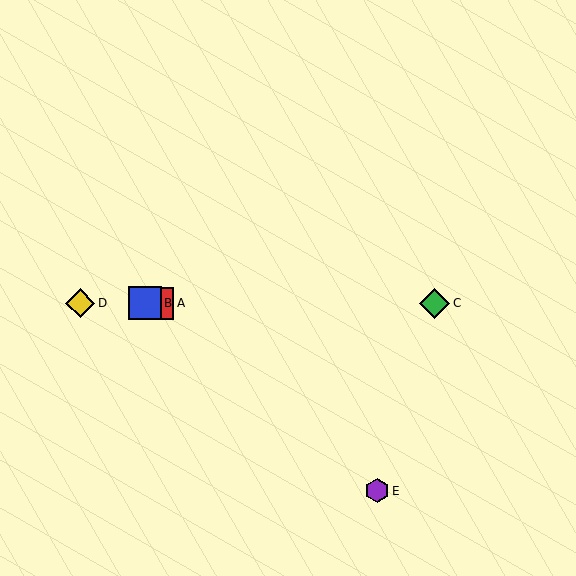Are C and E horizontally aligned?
No, C is at y≈303 and E is at y≈491.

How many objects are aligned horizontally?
4 objects (A, B, C, D) are aligned horizontally.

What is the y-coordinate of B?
Object B is at y≈303.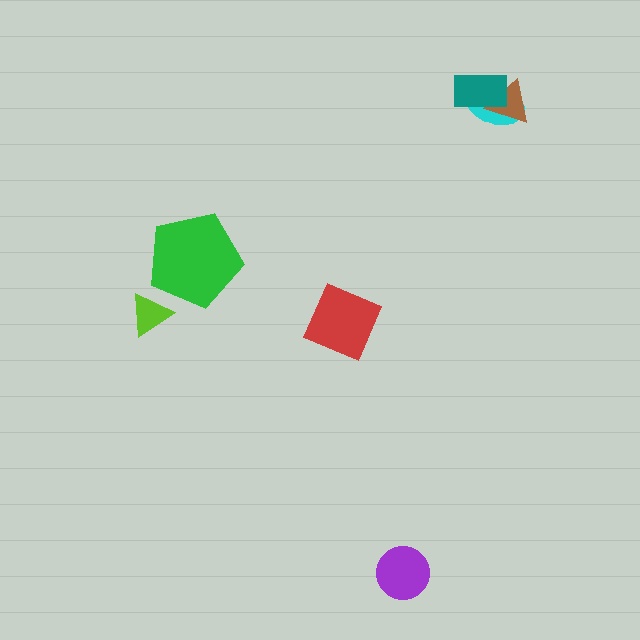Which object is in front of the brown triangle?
The teal rectangle is in front of the brown triangle.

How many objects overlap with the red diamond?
0 objects overlap with the red diamond.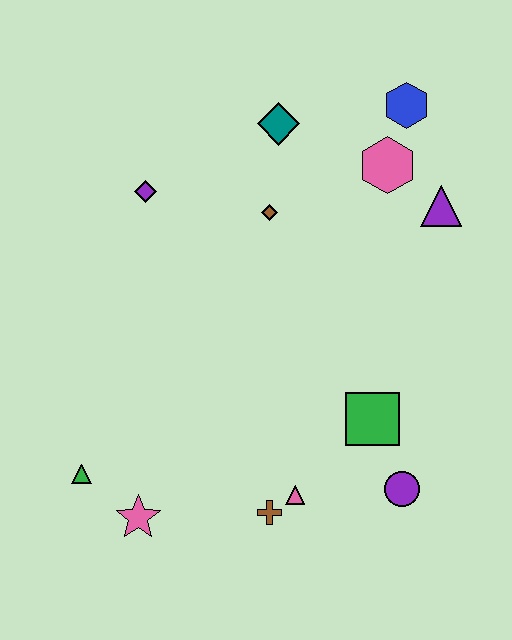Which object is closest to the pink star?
The green triangle is closest to the pink star.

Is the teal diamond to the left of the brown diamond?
No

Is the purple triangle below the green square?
No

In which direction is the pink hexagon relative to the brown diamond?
The pink hexagon is to the right of the brown diamond.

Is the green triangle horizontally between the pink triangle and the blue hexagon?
No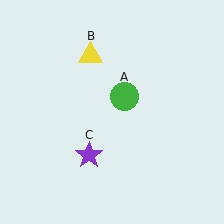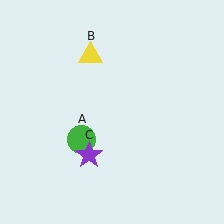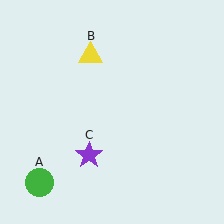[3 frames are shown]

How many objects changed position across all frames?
1 object changed position: green circle (object A).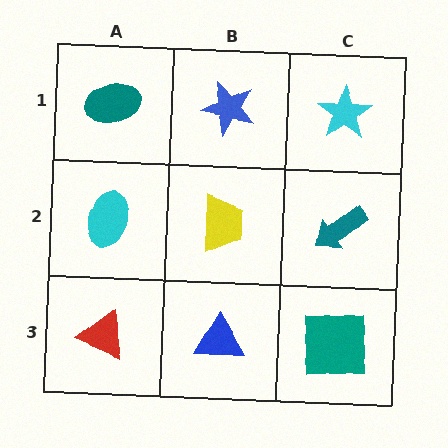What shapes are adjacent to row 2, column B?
A blue star (row 1, column B), a blue triangle (row 3, column B), a cyan ellipse (row 2, column A), a teal arrow (row 2, column C).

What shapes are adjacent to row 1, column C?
A teal arrow (row 2, column C), a blue star (row 1, column B).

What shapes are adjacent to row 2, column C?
A cyan star (row 1, column C), a teal square (row 3, column C), a yellow trapezoid (row 2, column B).